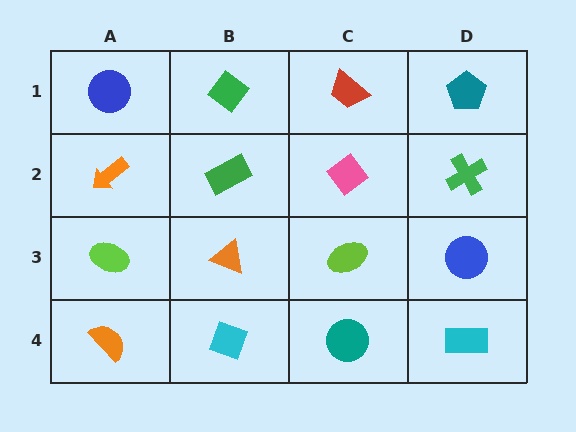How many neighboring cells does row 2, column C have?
4.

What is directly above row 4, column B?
An orange triangle.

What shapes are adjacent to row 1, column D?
A green cross (row 2, column D), a red trapezoid (row 1, column C).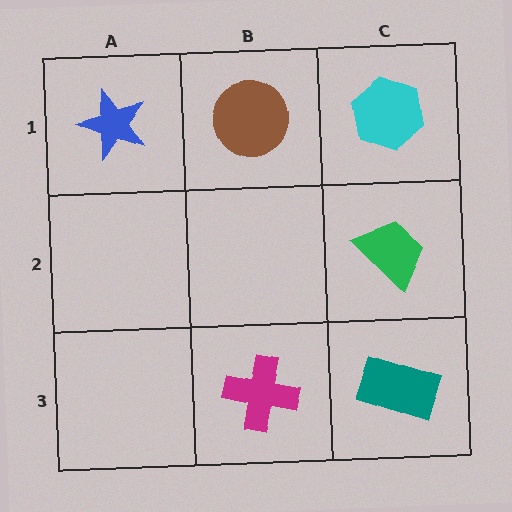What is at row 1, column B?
A brown circle.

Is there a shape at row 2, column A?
No, that cell is empty.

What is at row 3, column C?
A teal rectangle.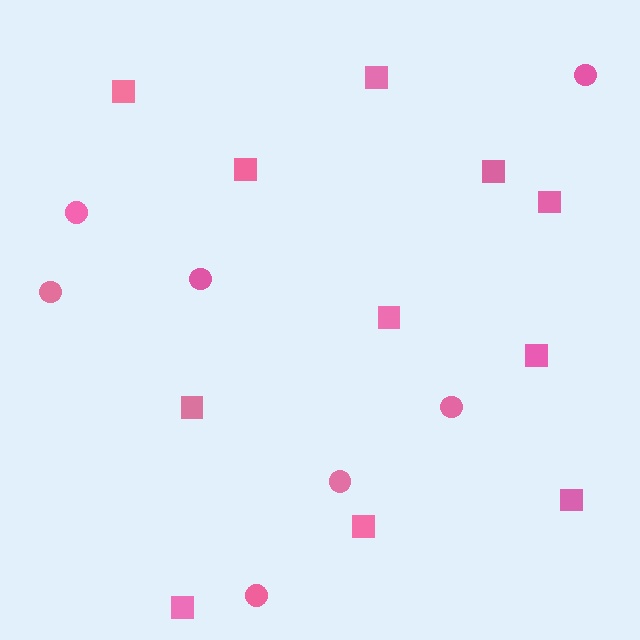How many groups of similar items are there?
There are 2 groups: one group of circles (7) and one group of squares (11).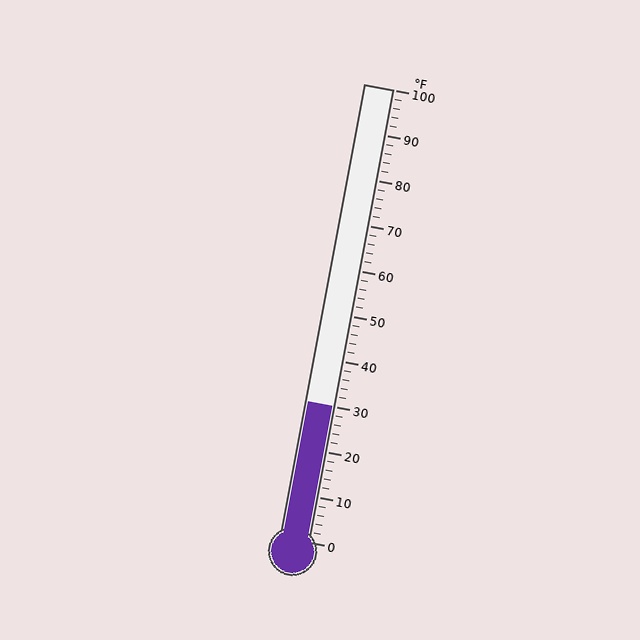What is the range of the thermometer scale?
The thermometer scale ranges from 0°F to 100°F.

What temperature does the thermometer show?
The thermometer shows approximately 30°F.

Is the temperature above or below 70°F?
The temperature is below 70°F.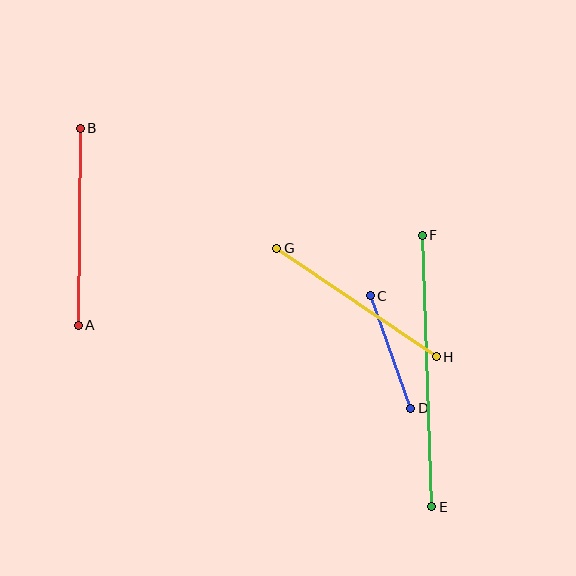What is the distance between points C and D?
The distance is approximately 119 pixels.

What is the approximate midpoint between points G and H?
The midpoint is at approximately (357, 302) pixels.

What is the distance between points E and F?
The distance is approximately 272 pixels.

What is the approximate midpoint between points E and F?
The midpoint is at approximately (427, 371) pixels.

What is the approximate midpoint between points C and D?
The midpoint is at approximately (391, 352) pixels.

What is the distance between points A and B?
The distance is approximately 197 pixels.